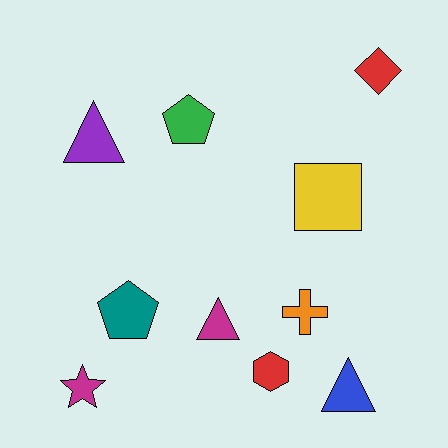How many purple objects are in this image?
There is 1 purple object.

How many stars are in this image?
There is 1 star.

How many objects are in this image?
There are 10 objects.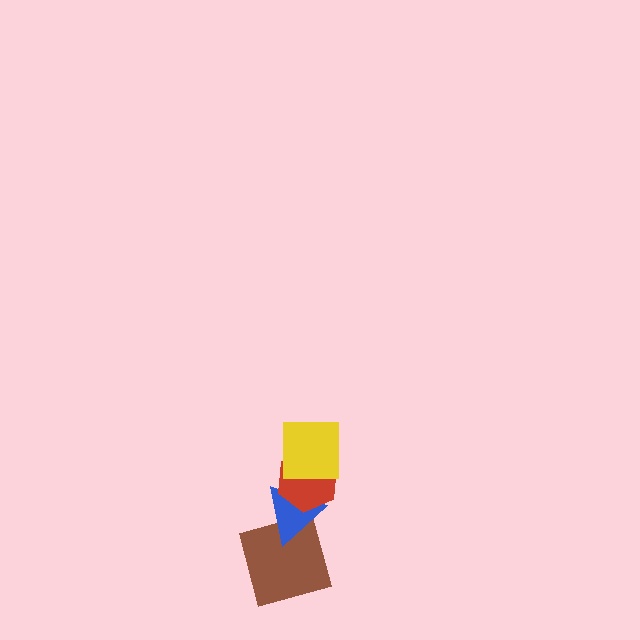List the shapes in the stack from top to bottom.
From top to bottom: the yellow square, the red hexagon, the blue triangle, the brown square.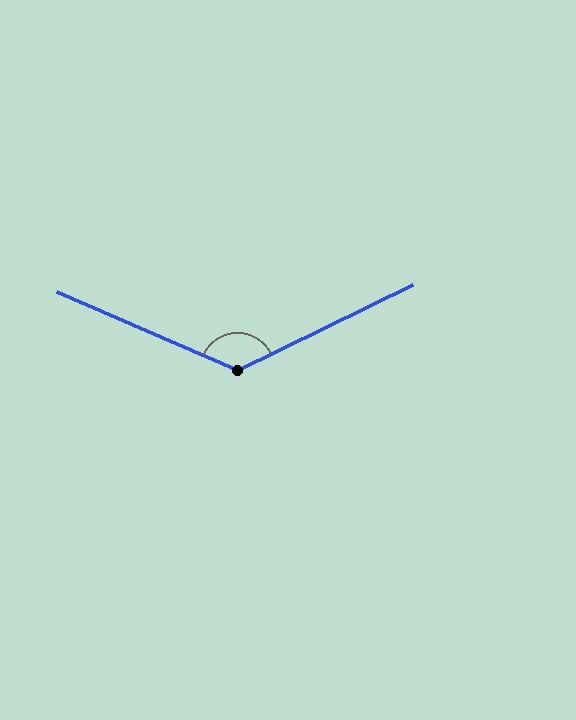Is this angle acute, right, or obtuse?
It is obtuse.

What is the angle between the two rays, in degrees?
Approximately 130 degrees.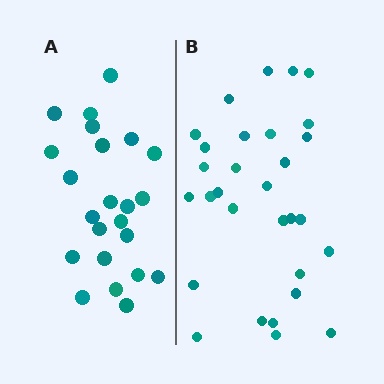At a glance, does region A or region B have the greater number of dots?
Region B (the right region) has more dots.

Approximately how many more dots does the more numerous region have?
Region B has roughly 8 or so more dots than region A.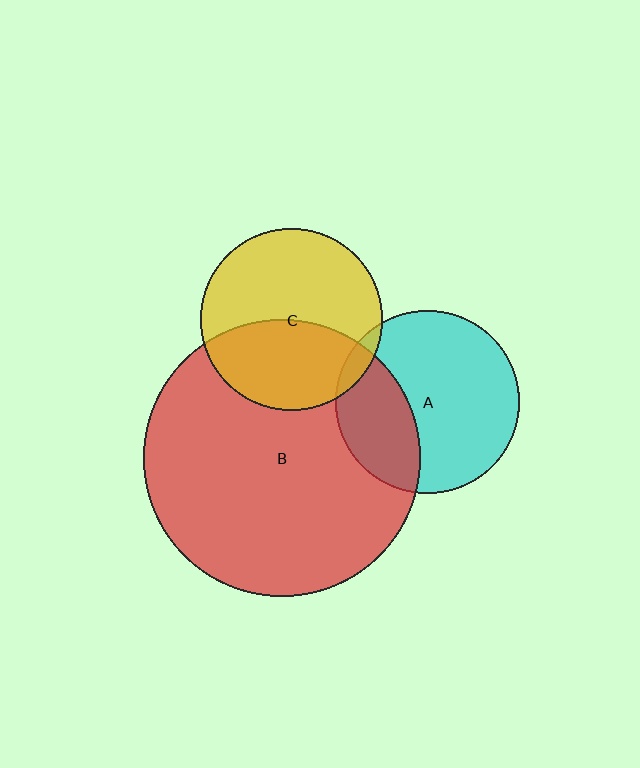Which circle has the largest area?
Circle B (red).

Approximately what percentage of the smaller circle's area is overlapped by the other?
Approximately 5%.